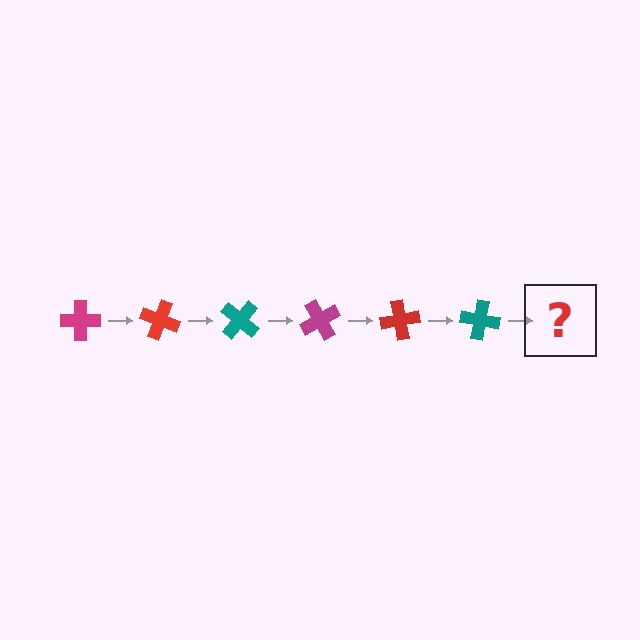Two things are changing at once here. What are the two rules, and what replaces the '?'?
The two rules are that it rotates 20 degrees each step and the color cycles through magenta, red, and teal. The '?' should be a magenta cross, rotated 120 degrees from the start.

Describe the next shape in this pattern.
It should be a magenta cross, rotated 120 degrees from the start.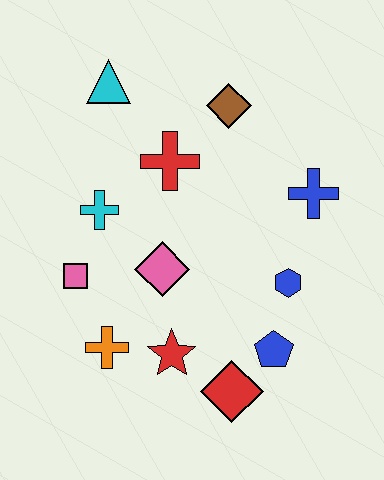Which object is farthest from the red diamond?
The cyan triangle is farthest from the red diamond.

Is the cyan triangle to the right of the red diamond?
No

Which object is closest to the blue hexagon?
The blue pentagon is closest to the blue hexagon.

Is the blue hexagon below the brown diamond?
Yes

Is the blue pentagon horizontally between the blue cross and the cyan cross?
Yes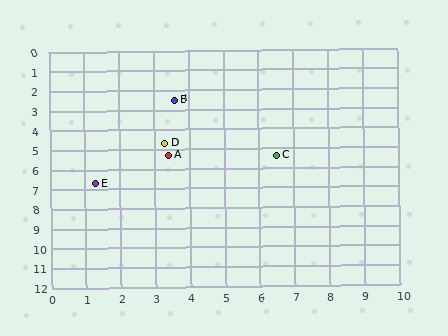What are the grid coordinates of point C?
Point C is at approximately (6.5, 5.4).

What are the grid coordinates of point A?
Point A is at approximately (3.4, 5.3).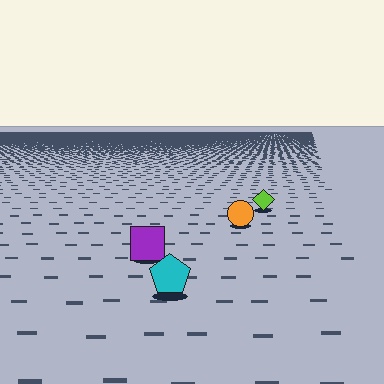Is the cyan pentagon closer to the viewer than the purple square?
Yes. The cyan pentagon is closer — you can tell from the texture gradient: the ground texture is coarser near it.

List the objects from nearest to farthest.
From nearest to farthest: the cyan pentagon, the purple square, the orange circle, the lime diamond.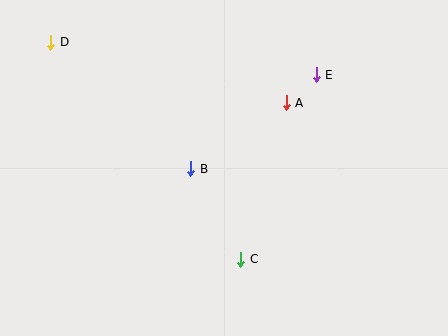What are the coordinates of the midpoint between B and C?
The midpoint between B and C is at (216, 214).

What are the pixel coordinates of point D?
Point D is at (51, 42).